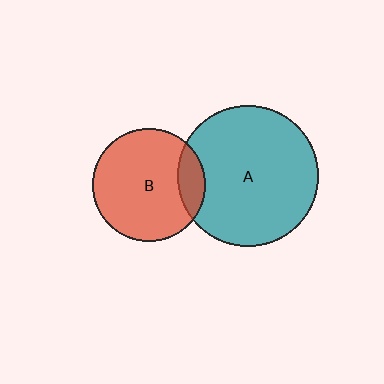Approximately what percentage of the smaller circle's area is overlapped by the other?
Approximately 15%.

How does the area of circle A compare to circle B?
Approximately 1.5 times.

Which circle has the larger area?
Circle A (teal).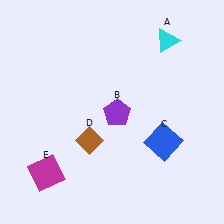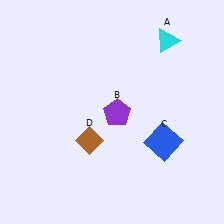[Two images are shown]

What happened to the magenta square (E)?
The magenta square (E) was removed in Image 2. It was in the bottom-left area of Image 1.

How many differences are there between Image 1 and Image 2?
There is 1 difference between the two images.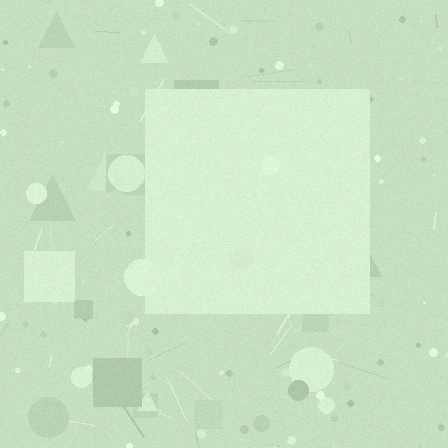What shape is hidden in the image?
A square is hidden in the image.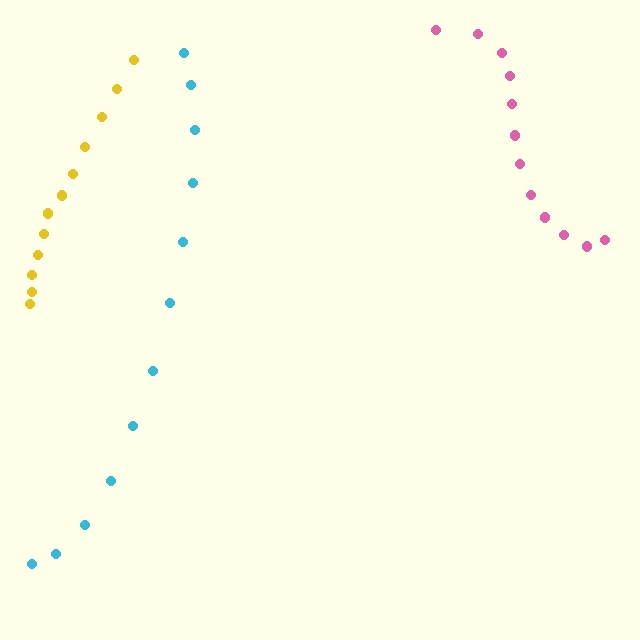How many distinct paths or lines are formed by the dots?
There are 3 distinct paths.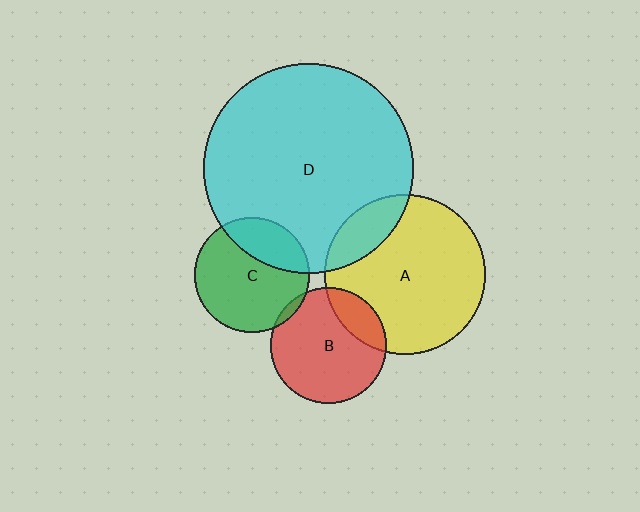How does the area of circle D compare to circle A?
Approximately 1.7 times.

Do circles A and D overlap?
Yes.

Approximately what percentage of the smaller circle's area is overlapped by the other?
Approximately 15%.